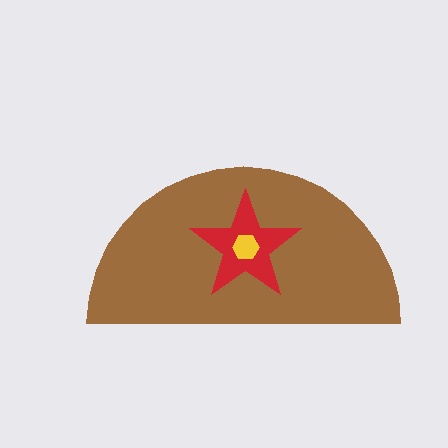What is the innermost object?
The yellow hexagon.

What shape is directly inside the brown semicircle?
The red star.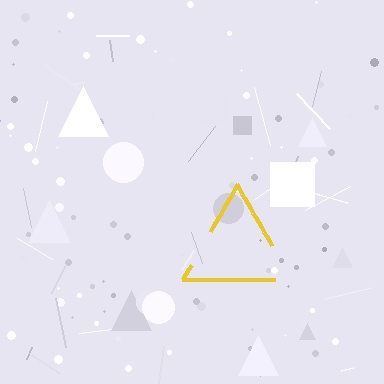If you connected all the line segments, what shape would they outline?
They would outline a triangle.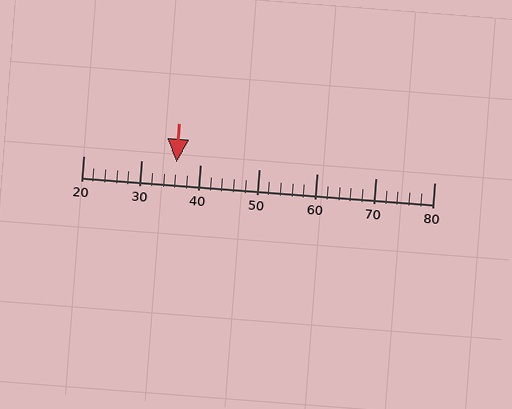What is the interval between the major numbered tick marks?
The major tick marks are spaced 10 units apart.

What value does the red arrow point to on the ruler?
The red arrow points to approximately 36.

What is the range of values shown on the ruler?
The ruler shows values from 20 to 80.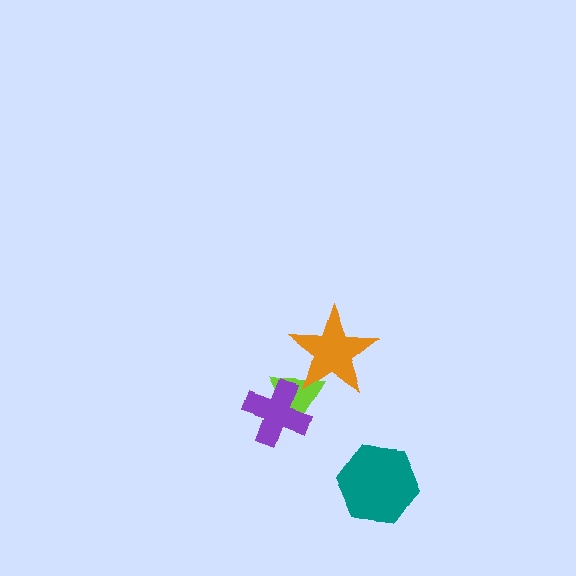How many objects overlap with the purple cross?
1 object overlaps with the purple cross.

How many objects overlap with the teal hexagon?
0 objects overlap with the teal hexagon.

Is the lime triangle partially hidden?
Yes, it is partially covered by another shape.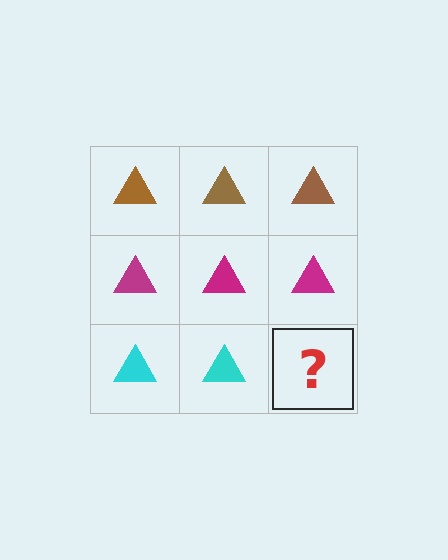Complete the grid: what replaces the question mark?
The question mark should be replaced with a cyan triangle.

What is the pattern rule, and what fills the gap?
The rule is that each row has a consistent color. The gap should be filled with a cyan triangle.